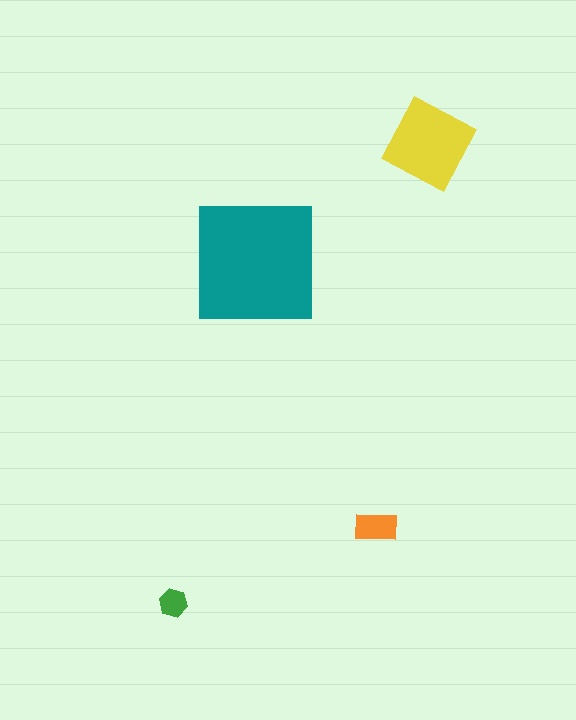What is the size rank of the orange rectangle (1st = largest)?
3rd.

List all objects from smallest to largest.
The green hexagon, the orange rectangle, the yellow diamond, the teal square.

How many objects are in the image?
There are 4 objects in the image.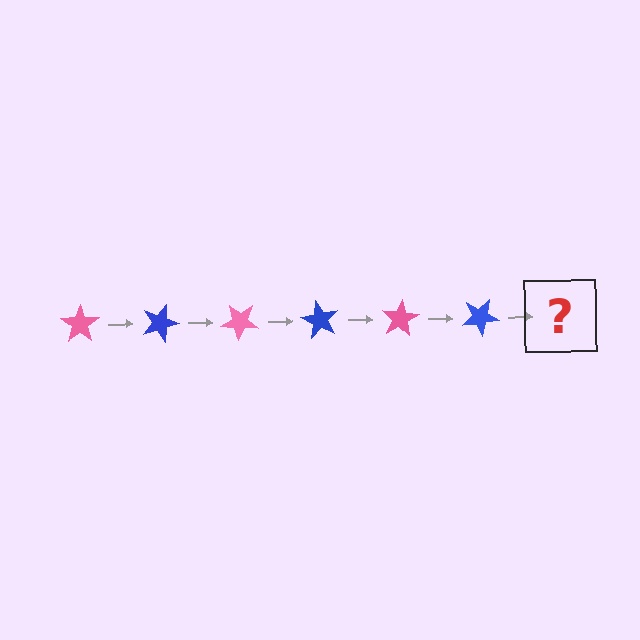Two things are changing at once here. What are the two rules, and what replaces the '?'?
The two rules are that it rotates 20 degrees each step and the color cycles through pink and blue. The '?' should be a pink star, rotated 120 degrees from the start.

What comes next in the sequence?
The next element should be a pink star, rotated 120 degrees from the start.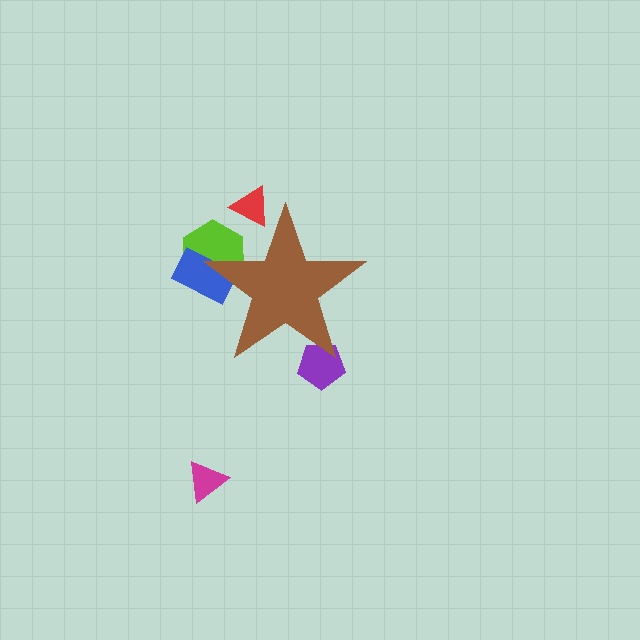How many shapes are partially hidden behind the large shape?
4 shapes are partially hidden.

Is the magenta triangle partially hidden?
No, the magenta triangle is fully visible.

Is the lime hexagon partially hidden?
Yes, the lime hexagon is partially hidden behind the brown star.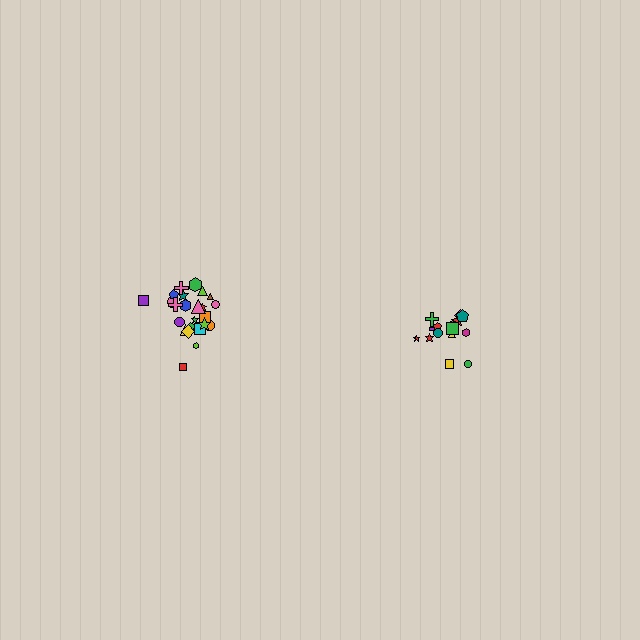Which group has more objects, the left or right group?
The left group.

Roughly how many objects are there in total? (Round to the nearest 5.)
Roughly 40 objects in total.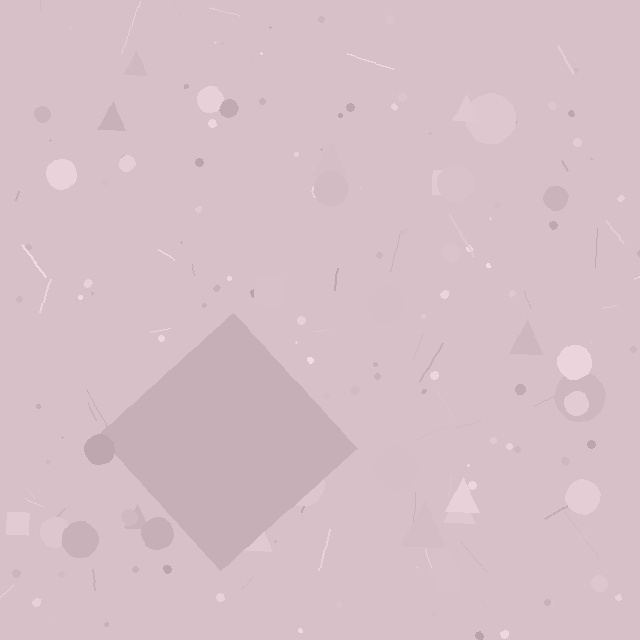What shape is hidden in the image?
A diamond is hidden in the image.